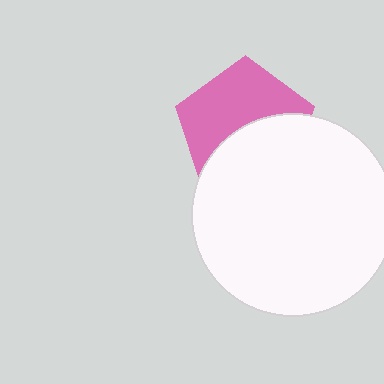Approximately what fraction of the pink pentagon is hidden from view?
Roughly 47% of the pink pentagon is hidden behind the white circle.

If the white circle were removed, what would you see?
You would see the complete pink pentagon.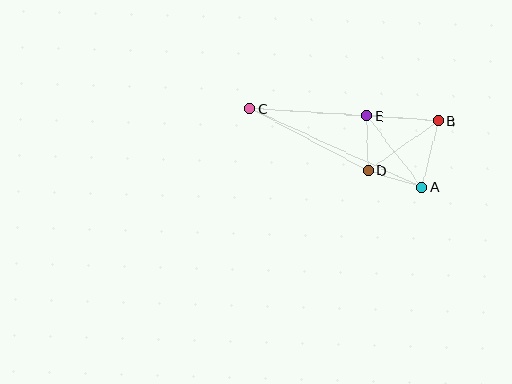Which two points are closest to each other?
Points D and E are closest to each other.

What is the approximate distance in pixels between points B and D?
The distance between B and D is approximately 86 pixels.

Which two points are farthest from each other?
Points A and C are farthest from each other.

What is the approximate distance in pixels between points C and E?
The distance between C and E is approximately 117 pixels.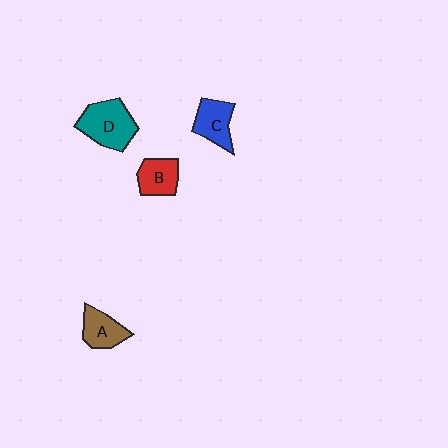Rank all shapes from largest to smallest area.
From largest to smallest: D (teal), C (blue), B (red), A (brown).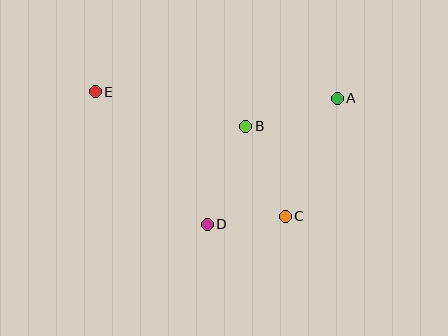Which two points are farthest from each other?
Points A and E are farthest from each other.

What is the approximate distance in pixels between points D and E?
The distance between D and E is approximately 174 pixels.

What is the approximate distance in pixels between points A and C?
The distance between A and C is approximately 129 pixels.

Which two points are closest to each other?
Points C and D are closest to each other.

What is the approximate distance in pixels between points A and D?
The distance between A and D is approximately 181 pixels.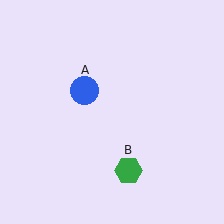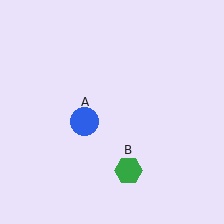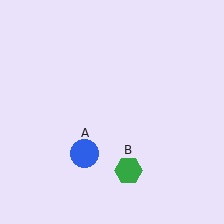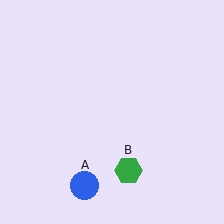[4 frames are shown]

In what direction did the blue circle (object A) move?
The blue circle (object A) moved down.